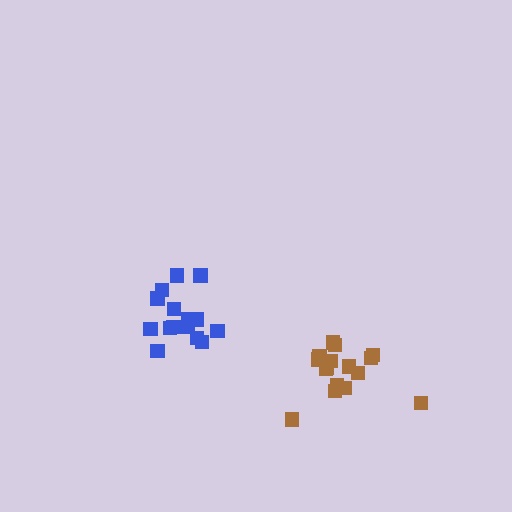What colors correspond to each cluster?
The clusters are colored: blue, brown.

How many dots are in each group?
Group 1: 15 dots, Group 2: 17 dots (32 total).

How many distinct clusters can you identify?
There are 2 distinct clusters.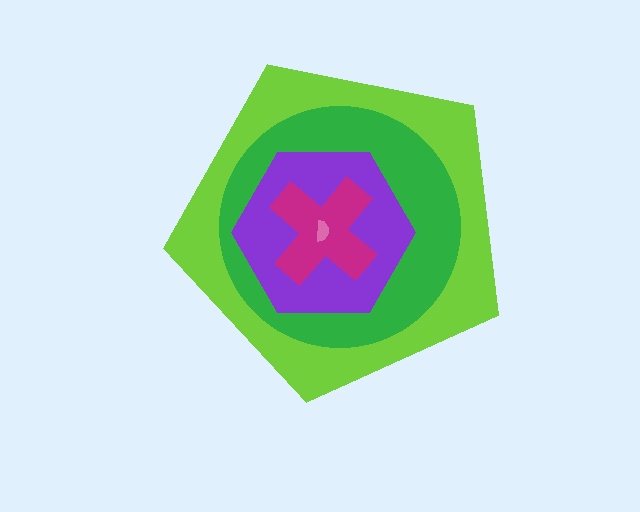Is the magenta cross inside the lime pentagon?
Yes.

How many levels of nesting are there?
5.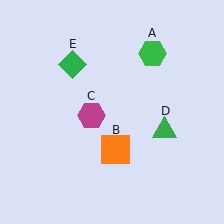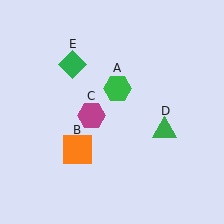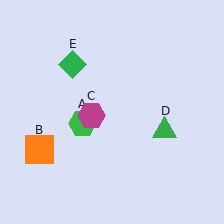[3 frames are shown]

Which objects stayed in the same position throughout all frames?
Magenta hexagon (object C) and green triangle (object D) and green diamond (object E) remained stationary.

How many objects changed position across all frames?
2 objects changed position: green hexagon (object A), orange square (object B).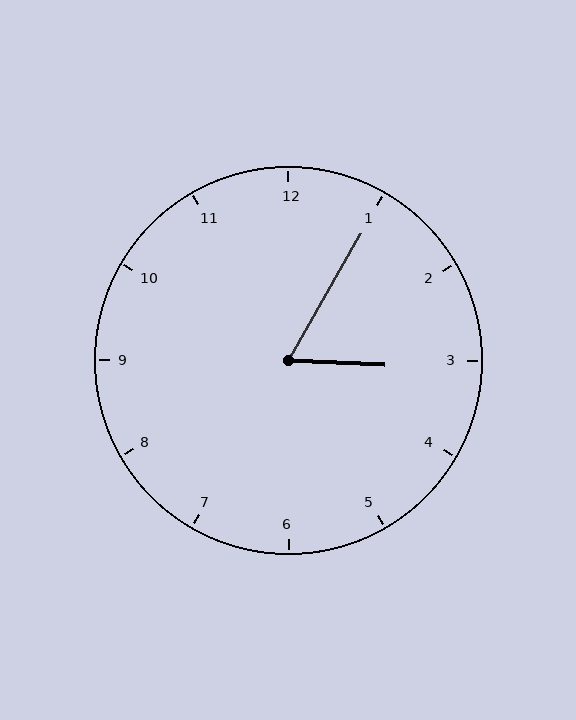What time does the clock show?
3:05.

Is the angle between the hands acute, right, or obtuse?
It is acute.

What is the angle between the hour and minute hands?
Approximately 62 degrees.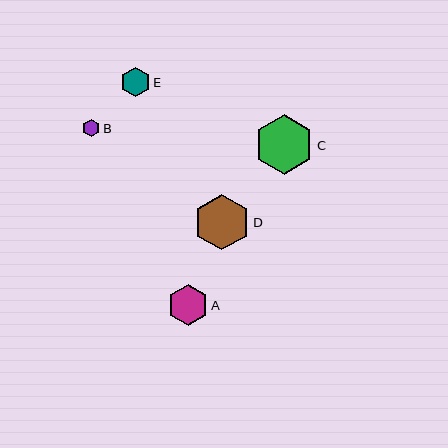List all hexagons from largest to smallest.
From largest to smallest: C, D, A, E, B.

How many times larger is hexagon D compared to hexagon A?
Hexagon D is approximately 1.4 times the size of hexagon A.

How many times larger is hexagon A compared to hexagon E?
Hexagon A is approximately 1.4 times the size of hexagon E.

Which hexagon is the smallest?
Hexagon B is the smallest with a size of approximately 18 pixels.